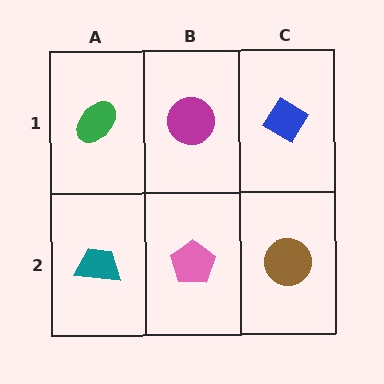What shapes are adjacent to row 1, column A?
A teal trapezoid (row 2, column A), a magenta circle (row 1, column B).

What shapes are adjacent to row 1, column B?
A pink pentagon (row 2, column B), a green ellipse (row 1, column A), a blue diamond (row 1, column C).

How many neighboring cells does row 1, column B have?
3.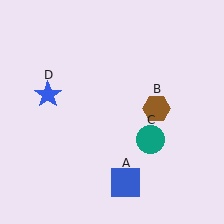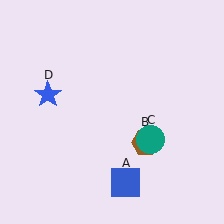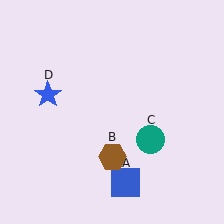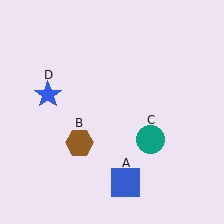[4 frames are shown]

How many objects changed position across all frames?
1 object changed position: brown hexagon (object B).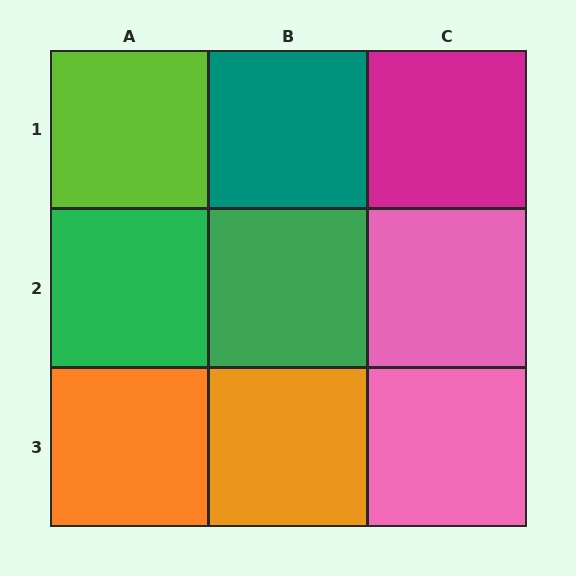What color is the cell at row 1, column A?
Lime.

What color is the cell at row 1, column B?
Teal.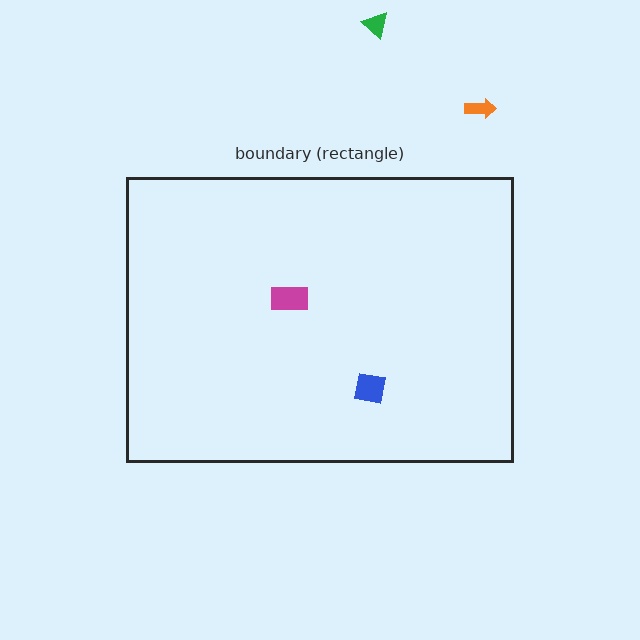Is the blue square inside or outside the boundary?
Inside.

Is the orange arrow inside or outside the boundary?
Outside.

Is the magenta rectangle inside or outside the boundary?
Inside.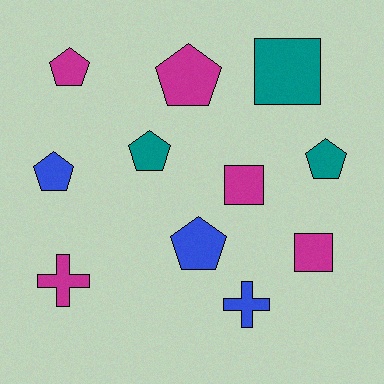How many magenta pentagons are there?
There are 2 magenta pentagons.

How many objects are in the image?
There are 11 objects.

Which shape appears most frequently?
Pentagon, with 6 objects.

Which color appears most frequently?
Magenta, with 5 objects.